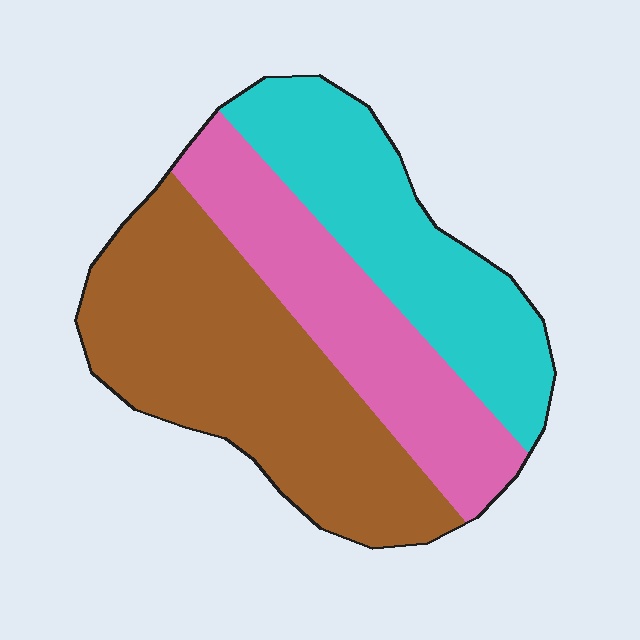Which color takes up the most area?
Brown, at roughly 45%.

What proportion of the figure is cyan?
Cyan covers 29% of the figure.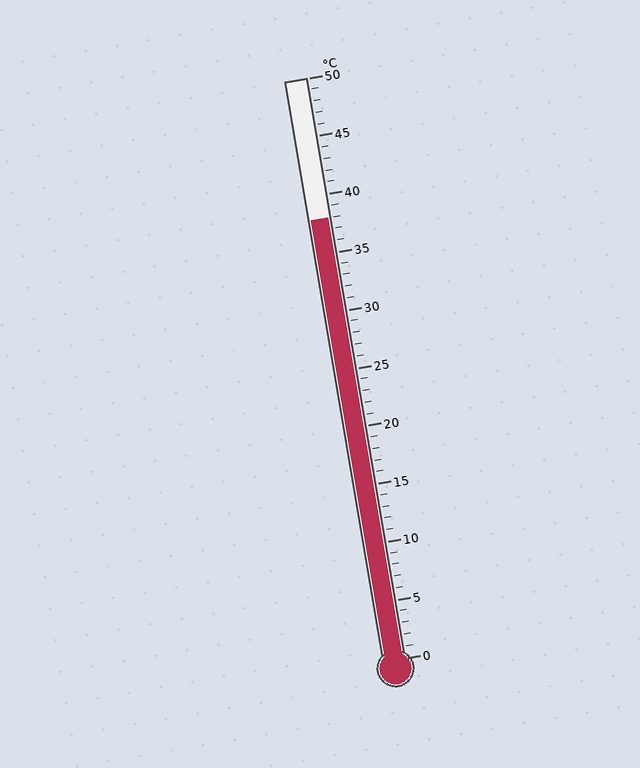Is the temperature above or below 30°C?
The temperature is above 30°C.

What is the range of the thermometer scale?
The thermometer scale ranges from 0°C to 50°C.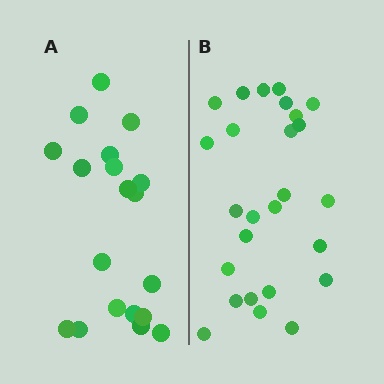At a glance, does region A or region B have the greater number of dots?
Region B (the right region) has more dots.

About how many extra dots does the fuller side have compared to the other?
Region B has roughly 8 or so more dots than region A.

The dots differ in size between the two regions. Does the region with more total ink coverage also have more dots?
No. Region A has more total ink coverage because its dots are larger, but region B actually contains more individual dots. Total area can be misleading — the number of items is what matters here.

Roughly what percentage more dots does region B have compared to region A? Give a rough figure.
About 35% more.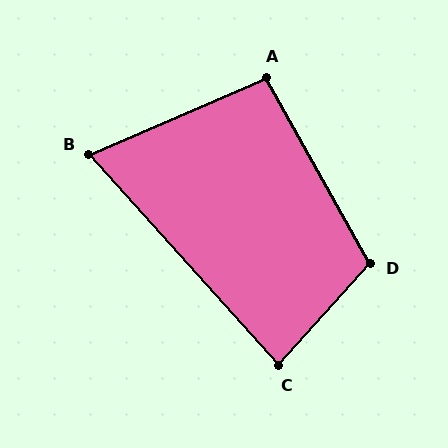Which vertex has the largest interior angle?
D, at approximately 109 degrees.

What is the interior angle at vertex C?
Approximately 84 degrees (acute).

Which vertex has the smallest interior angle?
B, at approximately 71 degrees.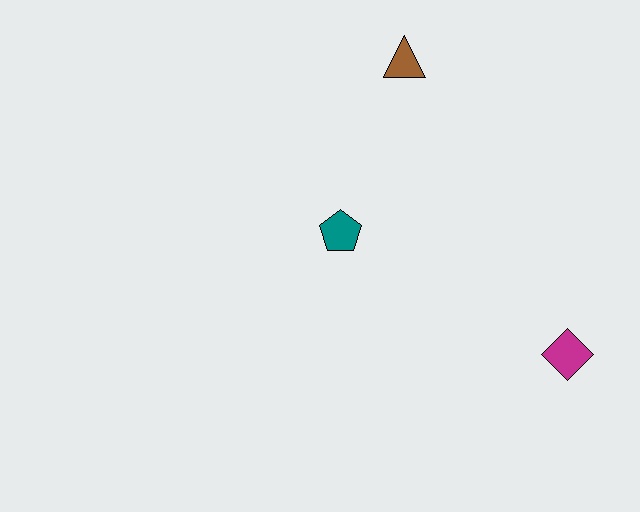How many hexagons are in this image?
There are no hexagons.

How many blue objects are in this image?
There are no blue objects.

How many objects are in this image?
There are 3 objects.